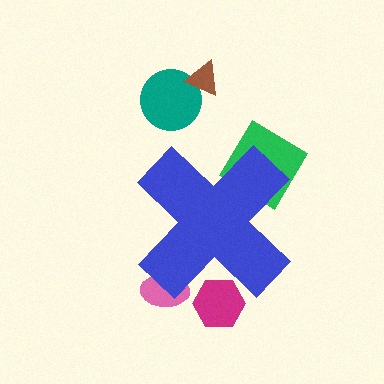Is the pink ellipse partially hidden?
Yes, the pink ellipse is partially hidden behind the blue cross.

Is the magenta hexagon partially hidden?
Yes, the magenta hexagon is partially hidden behind the blue cross.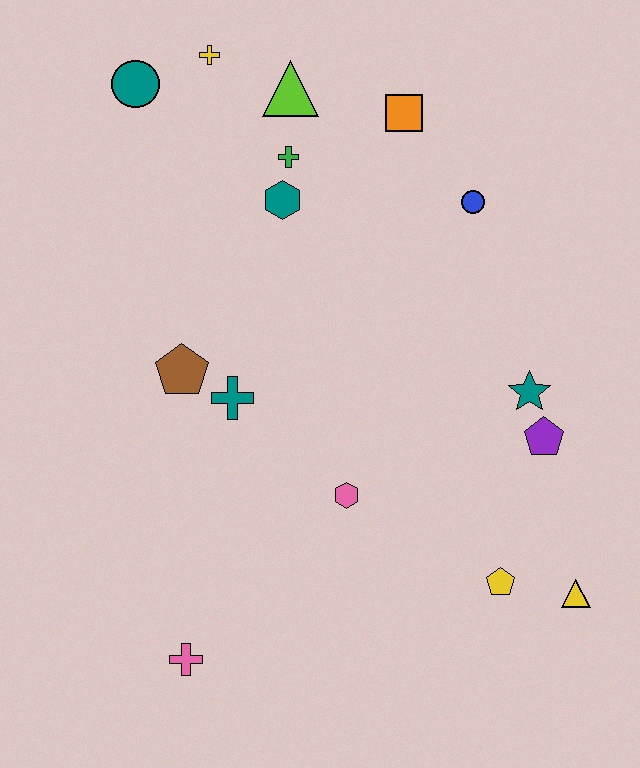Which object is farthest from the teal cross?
The yellow triangle is farthest from the teal cross.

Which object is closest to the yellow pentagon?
The yellow triangle is closest to the yellow pentagon.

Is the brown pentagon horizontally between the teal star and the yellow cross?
No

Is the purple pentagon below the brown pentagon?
Yes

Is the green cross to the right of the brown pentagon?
Yes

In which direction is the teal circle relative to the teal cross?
The teal circle is above the teal cross.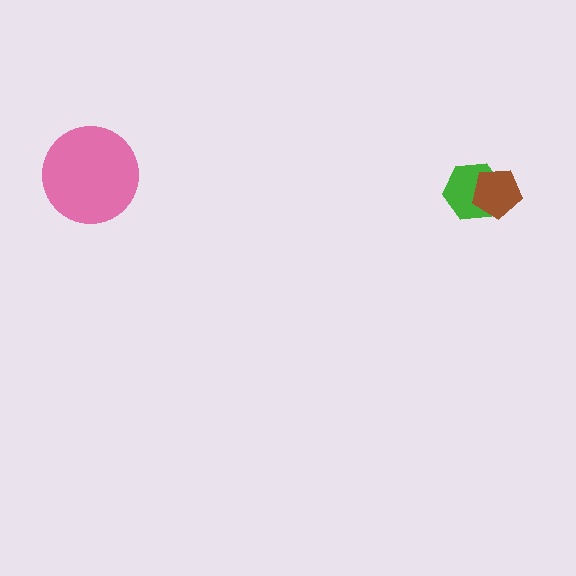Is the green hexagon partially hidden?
Yes, it is partially covered by another shape.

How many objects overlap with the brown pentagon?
1 object overlaps with the brown pentagon.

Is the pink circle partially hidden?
No, no other shape covers it.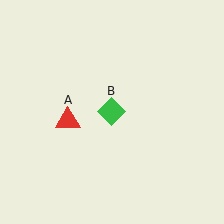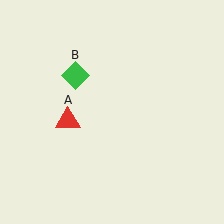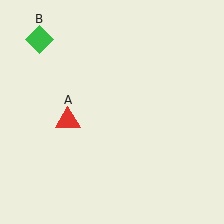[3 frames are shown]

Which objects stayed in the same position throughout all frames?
Red triangle (object A) remained stationary.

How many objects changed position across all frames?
1 object changed position: green diamond (object B).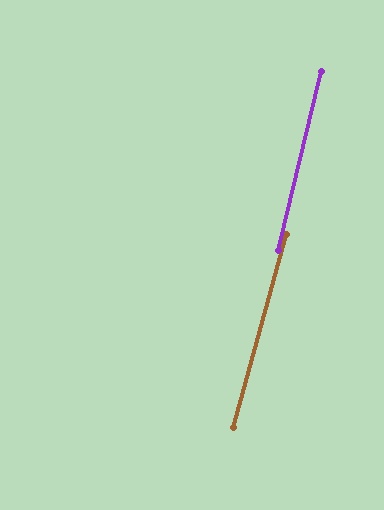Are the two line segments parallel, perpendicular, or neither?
Parallel — their directions differ by only 2.0°.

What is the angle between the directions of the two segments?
Approximately 2 degrees.